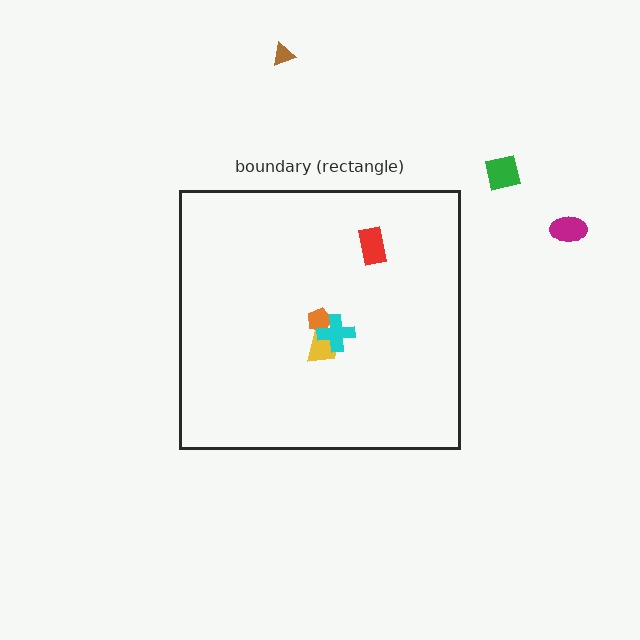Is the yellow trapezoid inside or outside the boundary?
Inside.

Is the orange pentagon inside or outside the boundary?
Inside.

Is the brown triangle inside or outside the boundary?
Outside.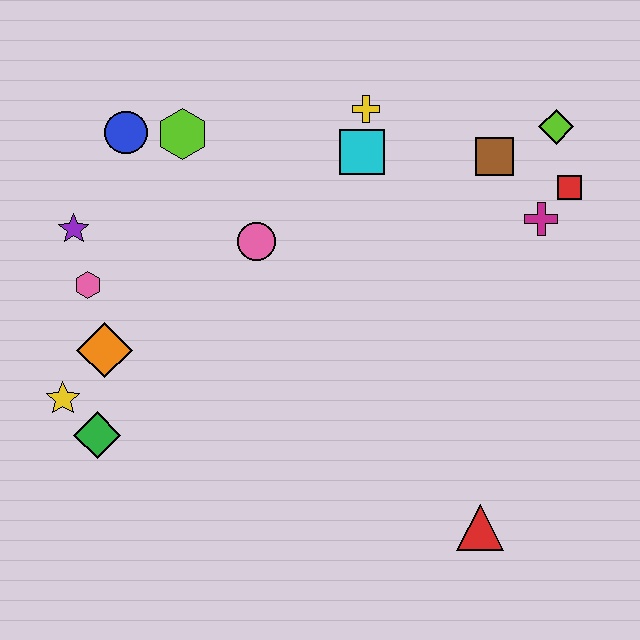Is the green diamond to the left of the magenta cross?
Yes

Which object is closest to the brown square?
The lime diamond is closest to the brown square.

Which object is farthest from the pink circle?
The red triangle is farthest from the pink circle.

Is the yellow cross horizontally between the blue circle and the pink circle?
No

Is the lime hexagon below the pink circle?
No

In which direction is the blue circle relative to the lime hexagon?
The blue circle is to the left of the lime hexagon.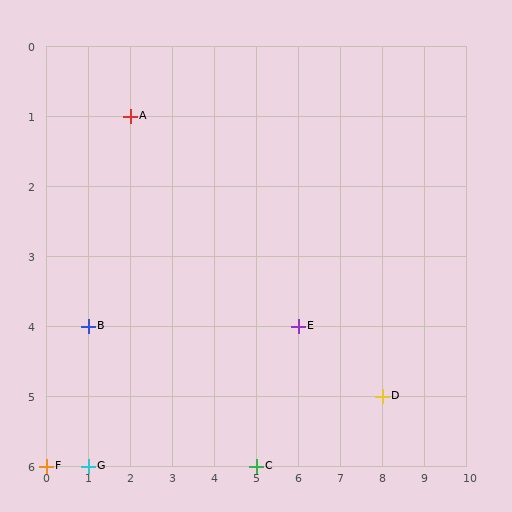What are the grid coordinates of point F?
Point F is at grid coordinates (0, 6).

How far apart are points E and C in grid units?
Points E and C are 1 column and 2 rows apart (about 2.2 grid units diagonally).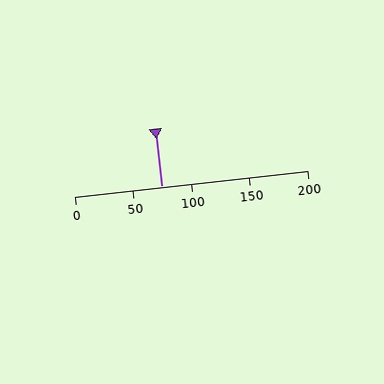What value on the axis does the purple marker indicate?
The marker indicates approximately 75.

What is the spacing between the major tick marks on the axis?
The major ticks are spaced 50 apart.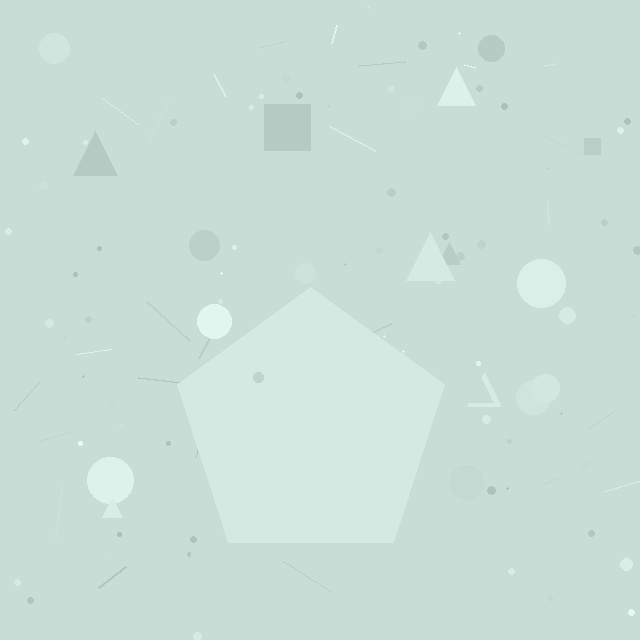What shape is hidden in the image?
A pentagon is hidden in the image.